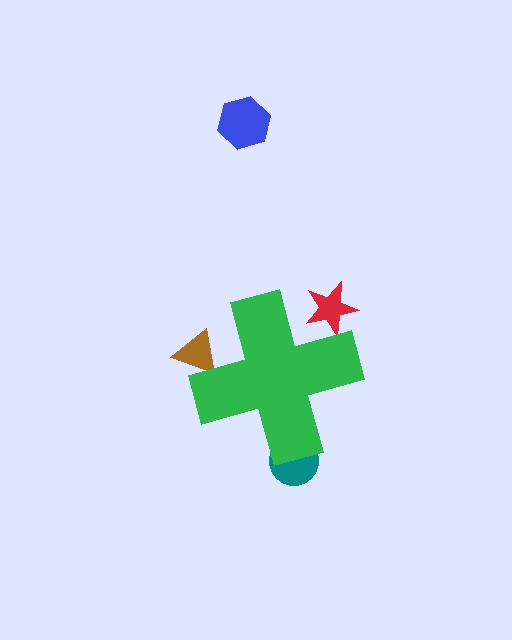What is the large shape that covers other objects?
A green cross.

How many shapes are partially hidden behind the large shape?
3 shapes are partially hidden.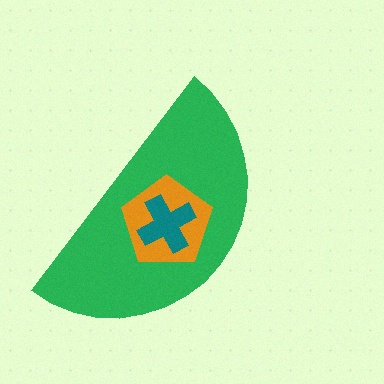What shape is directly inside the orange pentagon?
The teal cross.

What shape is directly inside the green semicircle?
The orange pentagon.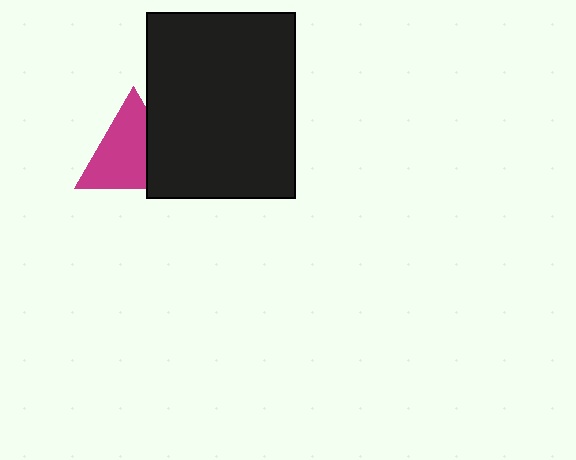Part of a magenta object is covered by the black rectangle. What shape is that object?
It is a triangle.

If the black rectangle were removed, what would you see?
You would see the complete magenta triangle.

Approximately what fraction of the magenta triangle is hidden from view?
Roughly 32% of the magenta triangle is hidden behind the black rectangle.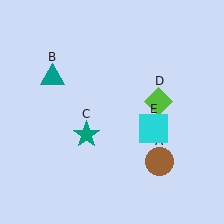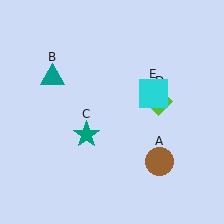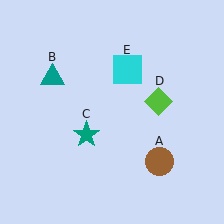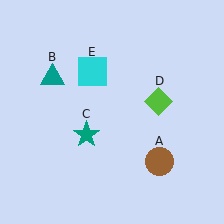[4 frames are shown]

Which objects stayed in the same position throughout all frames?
Brown circle (object A) and teal triangle (object B) and teal star (object C) and lime diamond (object D) remained stationary.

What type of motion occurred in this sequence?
The cyan square (object E) rotated counterclockwise around the center of the scene.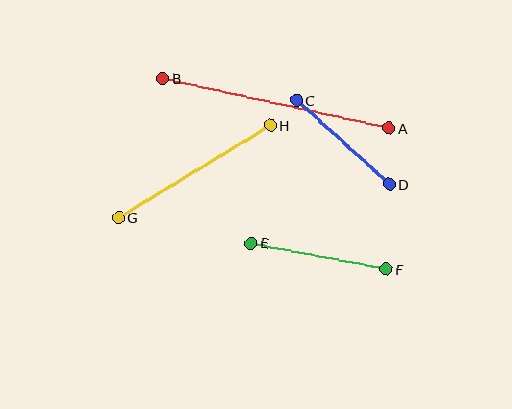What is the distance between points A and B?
The distance is approximately 231 pixels.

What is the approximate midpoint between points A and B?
The midpoint is at approximately (276, 103) pixels.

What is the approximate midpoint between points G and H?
The midpoint is at approximately (195, 172) pixels.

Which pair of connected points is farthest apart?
Points A and B are farthest apart.